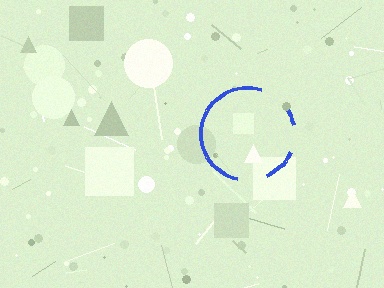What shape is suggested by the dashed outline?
The dashed outline suggests a circle.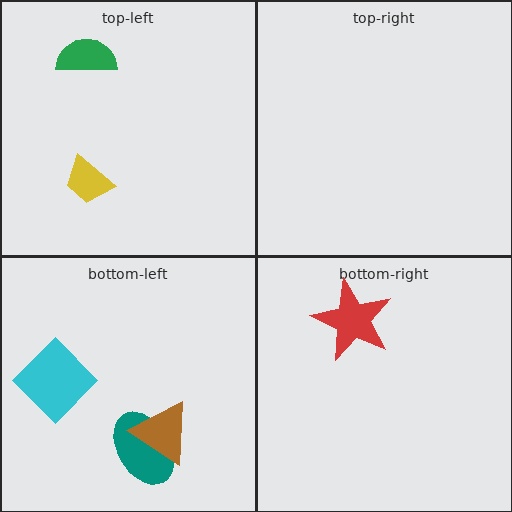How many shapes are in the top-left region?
2.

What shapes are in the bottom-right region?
The red star.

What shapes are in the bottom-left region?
The cyan diamond, the teal ellipse, the brown triangle.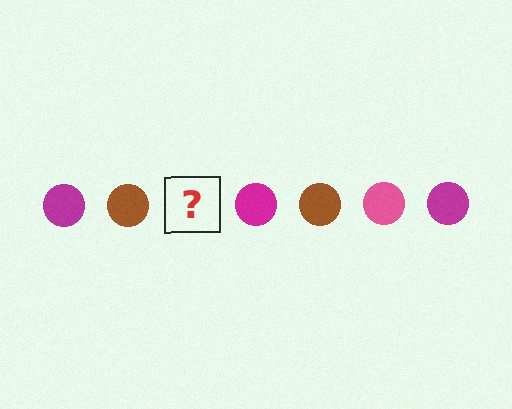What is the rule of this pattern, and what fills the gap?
The rule is that the pattern cycles through magenta, brown, pink circles. The gap should be filled with a pink circle.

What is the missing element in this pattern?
The missing element is a pink circle.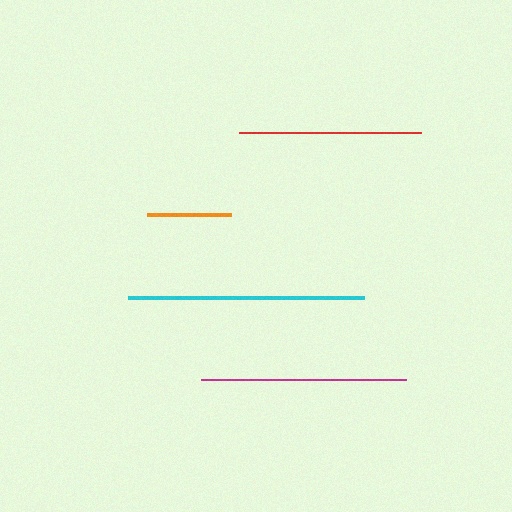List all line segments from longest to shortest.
From longest to shortest: cyan, magenta, red, orange.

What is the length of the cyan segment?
The cyan segment is approximately 236 pixels long.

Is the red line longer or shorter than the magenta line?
The magenta line is longer than the red line.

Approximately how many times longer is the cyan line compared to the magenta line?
The cyan line is approximately 1.2 times the length of the magenta line.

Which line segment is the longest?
The cyan line is the longest at approximately 236 pixels.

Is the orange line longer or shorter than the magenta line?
The magenta line is longer than the orange line.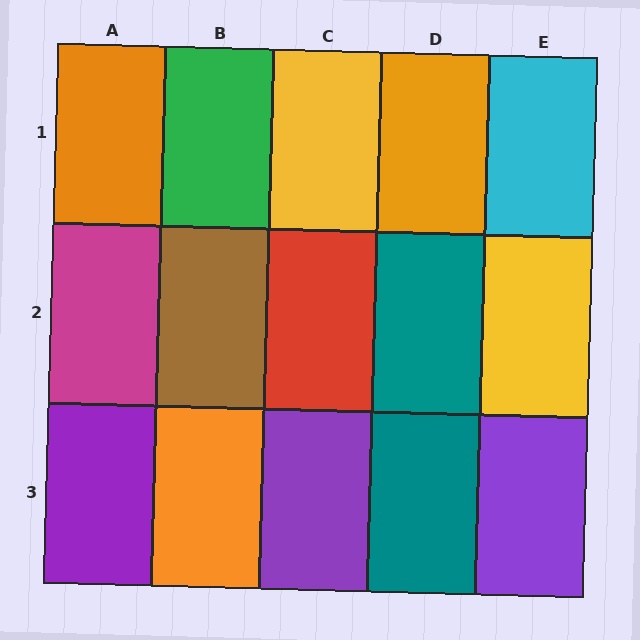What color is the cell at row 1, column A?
Orange.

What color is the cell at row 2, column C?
Red.